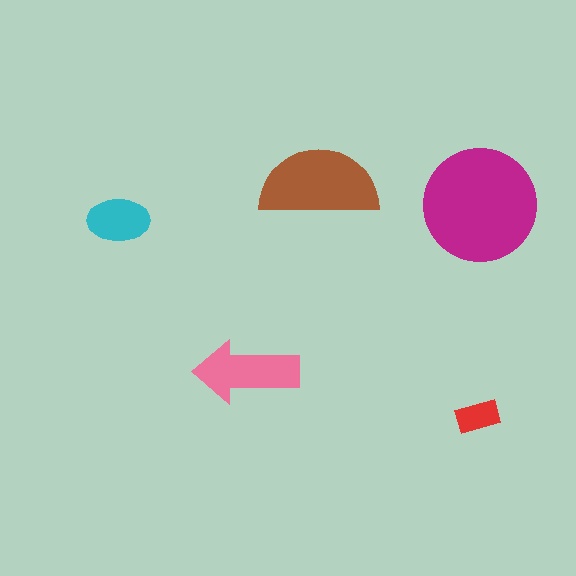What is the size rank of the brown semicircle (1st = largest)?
2nd.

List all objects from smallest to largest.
The red rectangle, the cyan ellipse, the pink arrow, the brown semicircle, the magenta circle.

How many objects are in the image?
There are 5 objects in the image.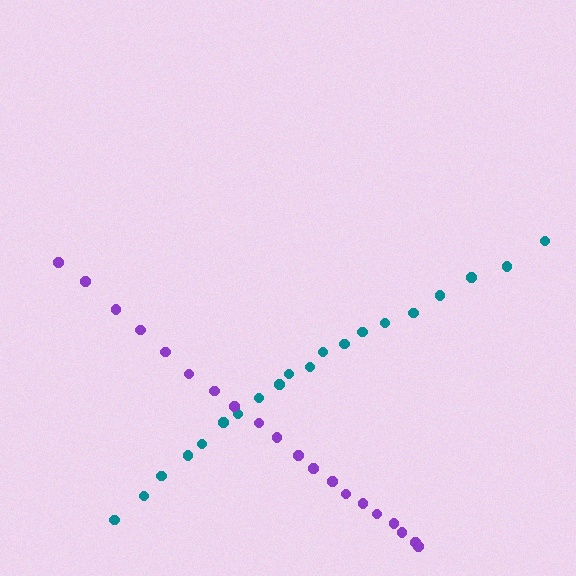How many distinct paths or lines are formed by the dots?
There are 2 distinct paths.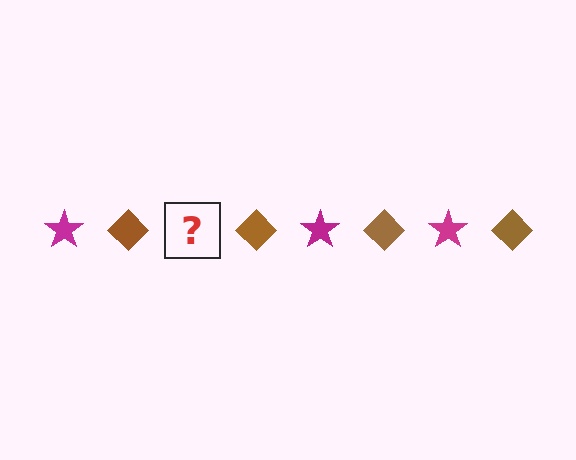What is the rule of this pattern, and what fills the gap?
The rule is that the pattern alternates between magenta star and brown diamond. The gap should be filled with a magenta star.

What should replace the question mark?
The question mark should be replaced with a magenta star.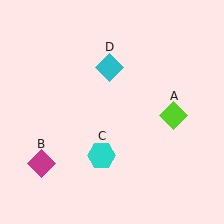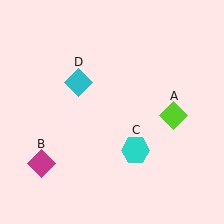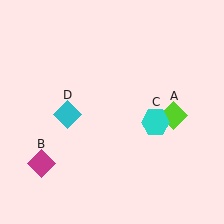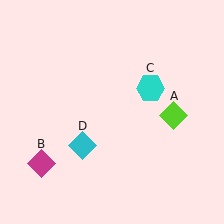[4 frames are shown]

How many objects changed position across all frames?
2 objects changed position: cyan hexagon (object C), cyan diamond (object D).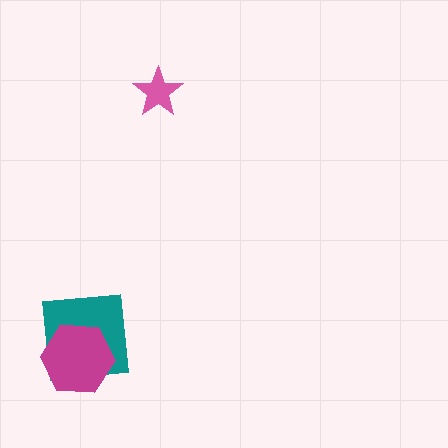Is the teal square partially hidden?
Yes, it is partially covered by another shape.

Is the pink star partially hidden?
No, no other shape covers it.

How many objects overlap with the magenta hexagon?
1 object overlaps with the magenta hexagon.